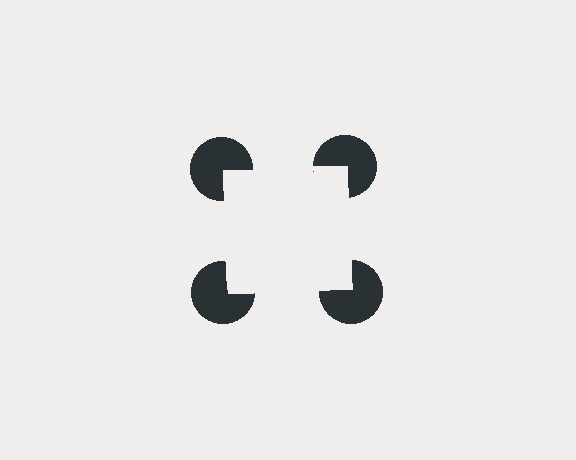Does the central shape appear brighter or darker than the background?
It typically appears slightly brighter than the background, even though no actual brightness change is drawn.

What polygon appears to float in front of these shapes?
An illusory square — its edges are inferred from the aligned wedge cuts in the pac-man discs, not physically drawn.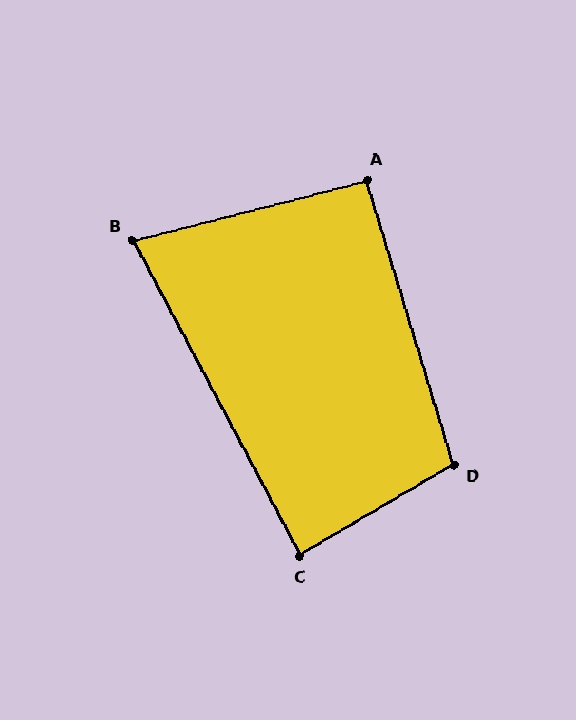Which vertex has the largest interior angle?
D, at approximately 103 degrees.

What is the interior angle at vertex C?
Approximately 87 degrees (approximately right).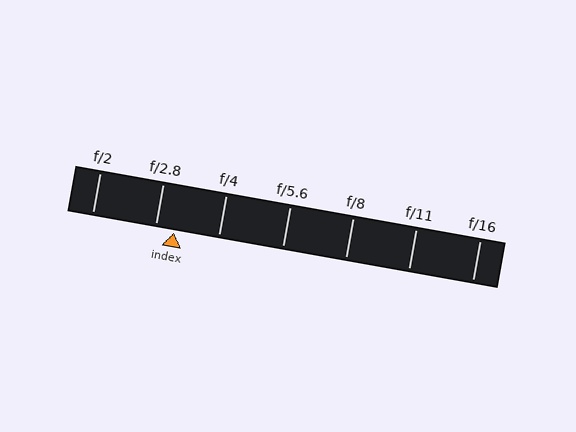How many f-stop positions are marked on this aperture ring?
There are 7 f-stop positions marked.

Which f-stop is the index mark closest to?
The index mark is closest to f/2.8.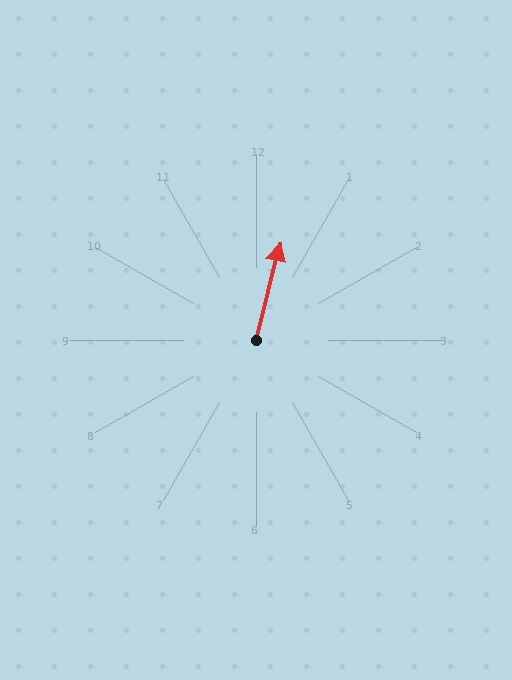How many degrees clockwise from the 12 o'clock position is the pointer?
Approximately 14 degrees.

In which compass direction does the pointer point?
North.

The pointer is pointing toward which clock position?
Roughly 12 o'clock.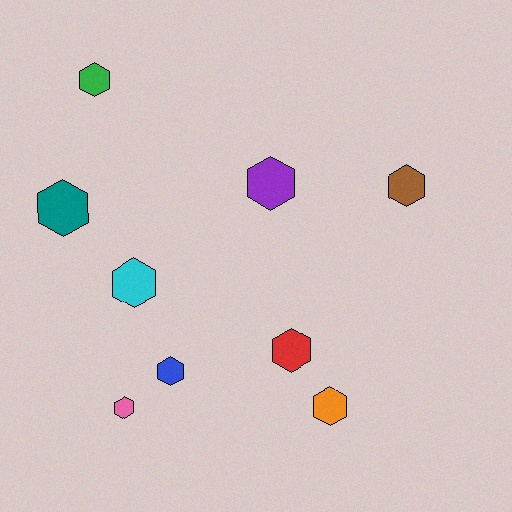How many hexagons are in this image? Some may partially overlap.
There are 9 hexagons.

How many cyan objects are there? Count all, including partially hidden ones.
There is 1 cyan object.